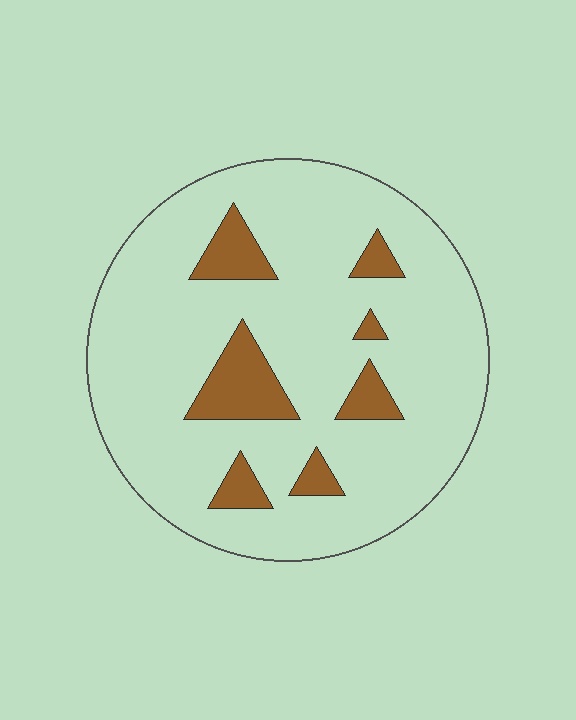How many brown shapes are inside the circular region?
7.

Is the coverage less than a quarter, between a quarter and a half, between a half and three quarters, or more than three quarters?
Less than a quarter.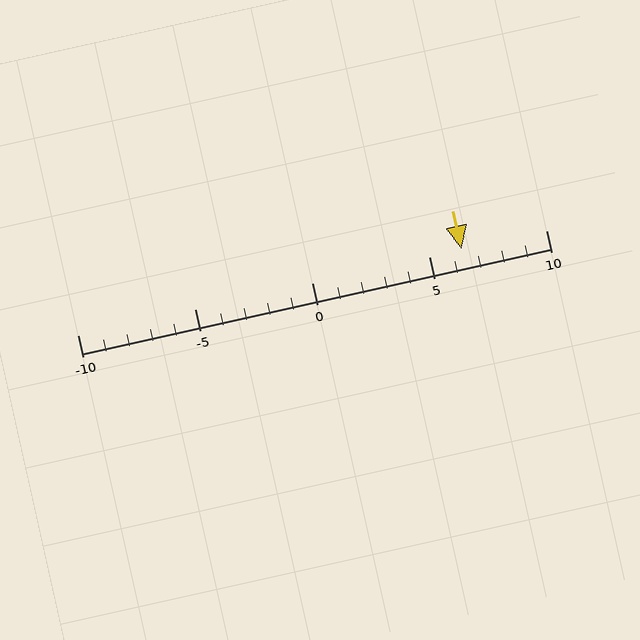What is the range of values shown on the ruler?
The ruler shows values from -10 to 10.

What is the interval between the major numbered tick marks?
The major tick marks are spaced 5 units apart.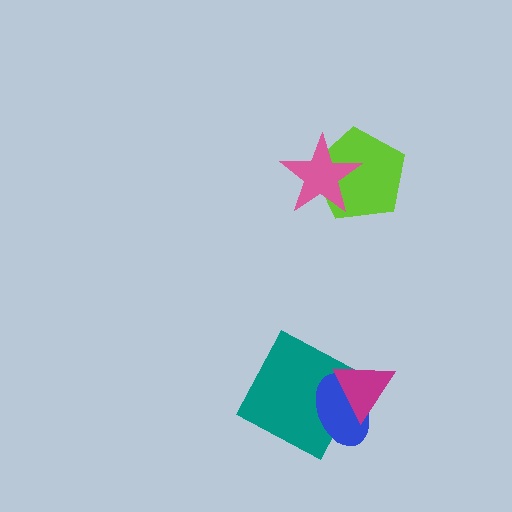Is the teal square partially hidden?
Yes, it is partially covered by another shape.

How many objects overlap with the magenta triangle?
2 objects overlap with the magenta triangle.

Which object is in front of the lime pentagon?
The pink star is in front of the lime pentagon.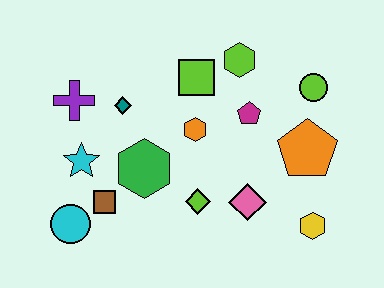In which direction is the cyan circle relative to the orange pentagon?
The cyan circle is to the left of the orange pentagon.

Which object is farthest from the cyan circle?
The lime circle is farthest from the cyan circle.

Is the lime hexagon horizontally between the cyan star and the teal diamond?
No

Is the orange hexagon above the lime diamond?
Yes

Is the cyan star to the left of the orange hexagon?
Yes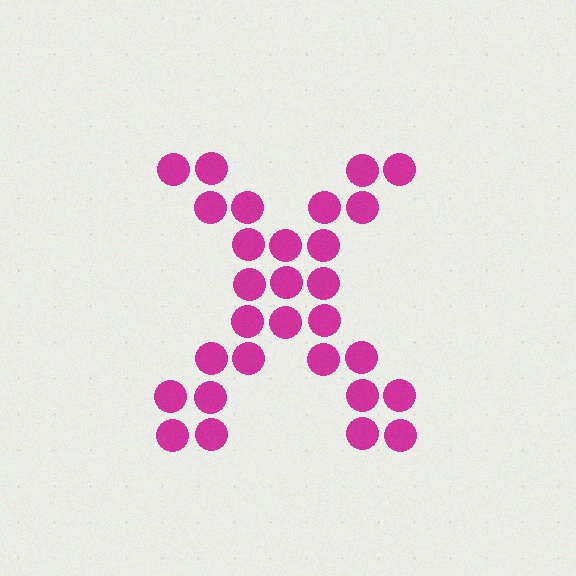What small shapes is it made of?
It is made of small circles.